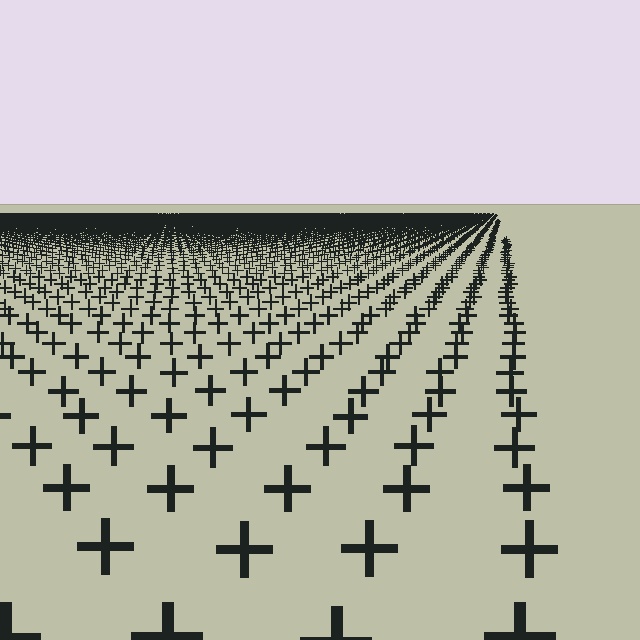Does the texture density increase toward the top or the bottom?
Density increases toward the top.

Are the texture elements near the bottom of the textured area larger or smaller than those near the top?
Larger. Near the bottom, elements are closer to the viewer and appear at a bigger on-screen size.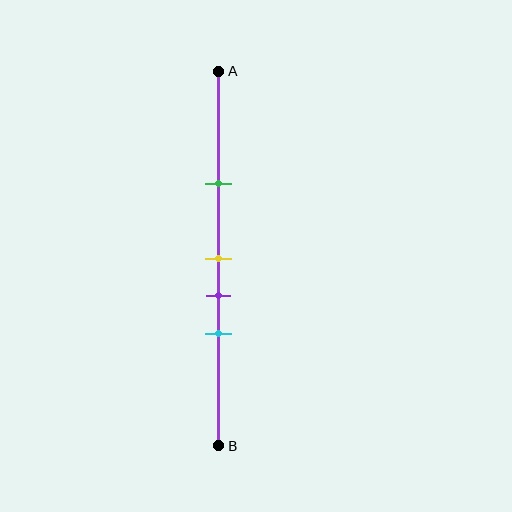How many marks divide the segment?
There are 4 marks dividing the segment.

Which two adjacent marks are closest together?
The yellow and purple marks are the closest adjacent pair.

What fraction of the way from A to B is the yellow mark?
The yellow mark is approximately 50% (0.5) of the way from A to B.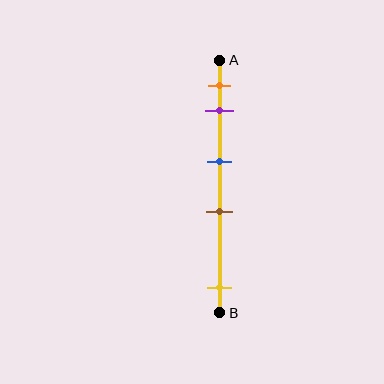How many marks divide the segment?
There are 5 marks dividing the segment.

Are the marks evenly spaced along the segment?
No, the marks are not evenly spaced.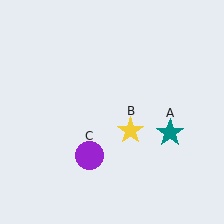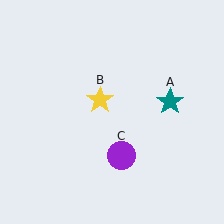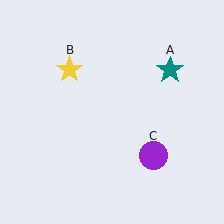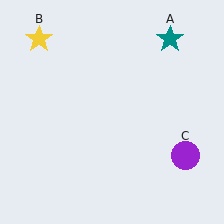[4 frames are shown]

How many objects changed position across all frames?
3 objects changed position: teal star (object A), yellow star (object B), purple circle (object C).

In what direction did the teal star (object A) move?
The teal star (object A) moved up.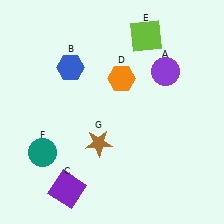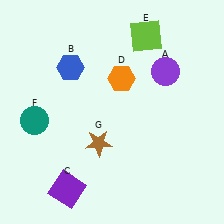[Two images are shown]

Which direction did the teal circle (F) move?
The teal circle (F) moved up.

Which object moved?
The teal circle (F) moved up.